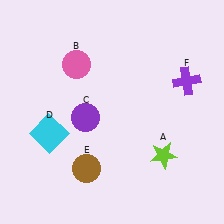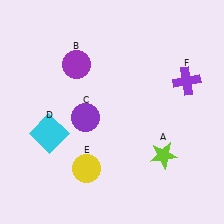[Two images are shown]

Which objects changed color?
B changed from pink to purple. E changed from brown to yellow.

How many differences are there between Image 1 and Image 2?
There are 2 differences between the two images.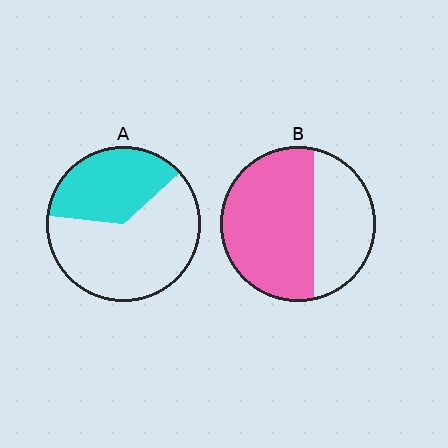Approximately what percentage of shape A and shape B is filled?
A is approximately 35% and B is approximately 65%.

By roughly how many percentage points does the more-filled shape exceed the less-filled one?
By roughly 25 percentage points (B over A).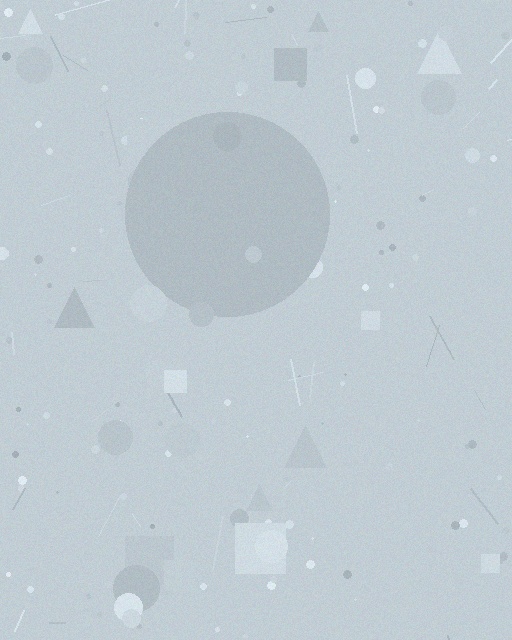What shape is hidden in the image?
A circle is hidden in the image.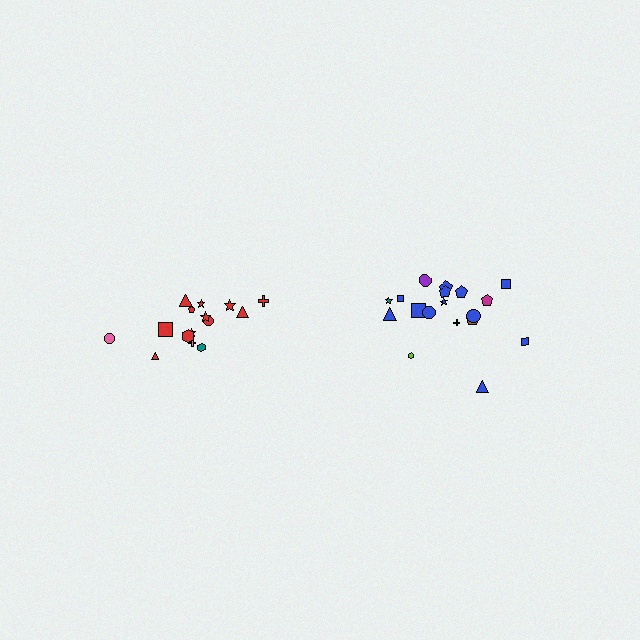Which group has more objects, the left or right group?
The right group.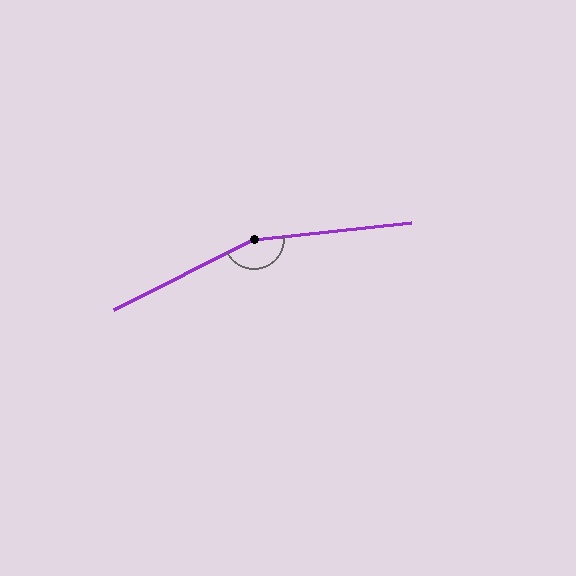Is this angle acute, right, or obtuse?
It is obtuse.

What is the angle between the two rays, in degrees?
Approximately 159 degrees.